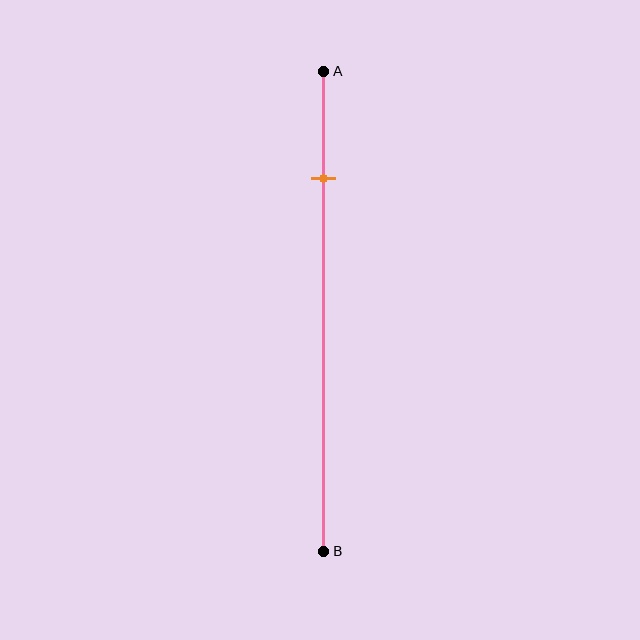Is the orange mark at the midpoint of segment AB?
No, the mark is at about 20% from A, not at the 50% midpoint.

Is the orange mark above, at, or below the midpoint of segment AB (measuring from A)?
The orange mark is above the midpoint of segment AB.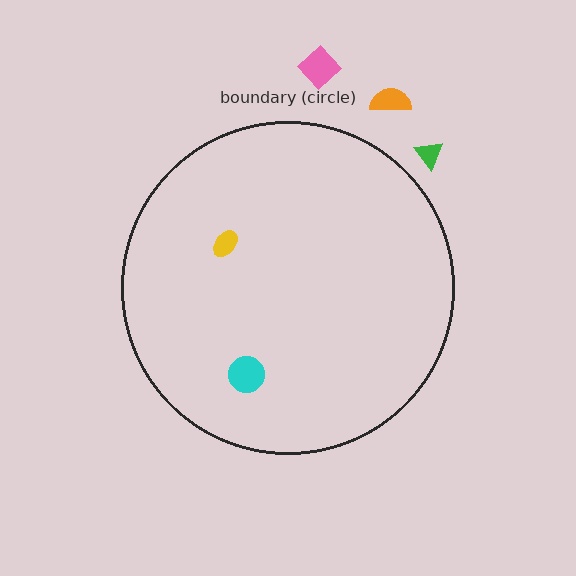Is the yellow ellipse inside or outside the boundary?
Inside.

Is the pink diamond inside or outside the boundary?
Outside.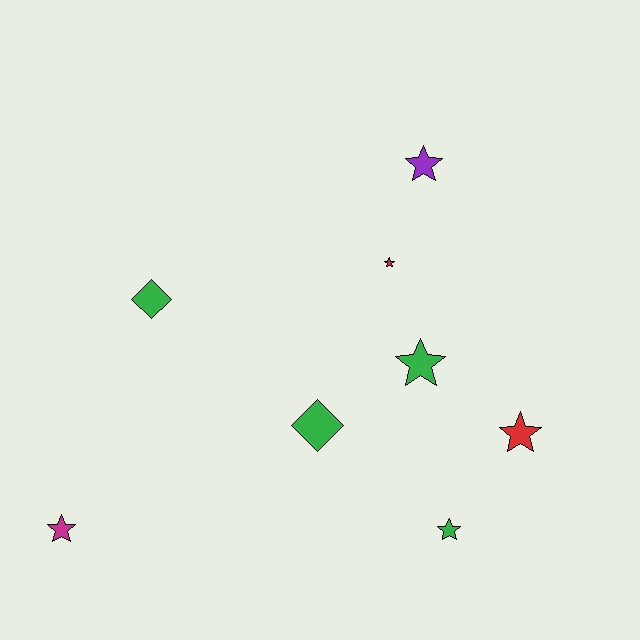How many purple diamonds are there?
There are no purple diamonds.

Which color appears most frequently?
Green, with 4 objects.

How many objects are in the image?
There are 8 objects.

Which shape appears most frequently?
Star, with 6 objects.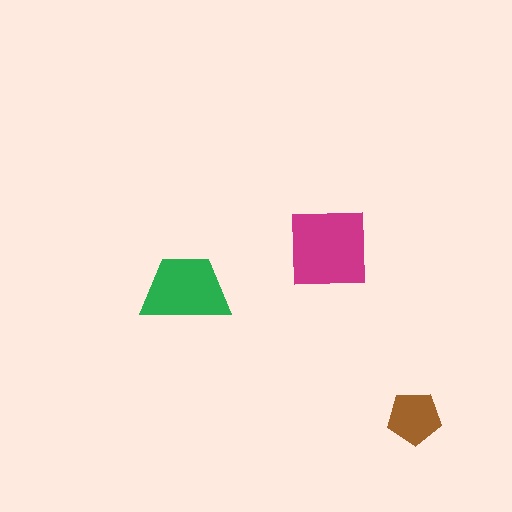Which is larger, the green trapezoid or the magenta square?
The magenta square.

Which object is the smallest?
The brown pentagon.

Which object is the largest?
The magenta square.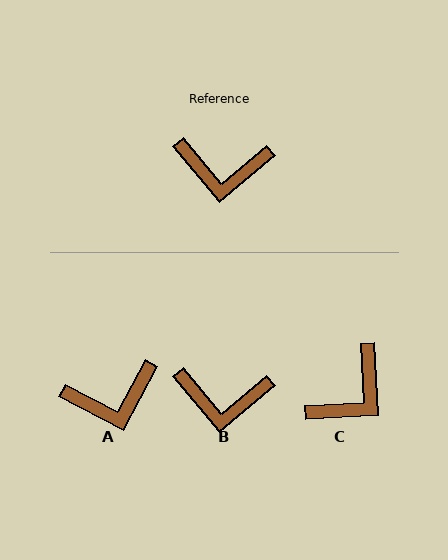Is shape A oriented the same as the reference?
No, it is off by about 22 degrees.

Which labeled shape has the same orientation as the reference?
B.